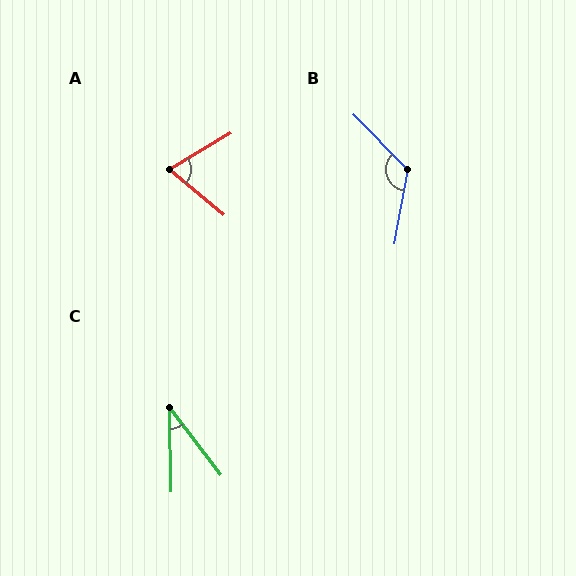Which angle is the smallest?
C, at approximately 36 degrees.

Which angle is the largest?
B, at approximately 125 degrees.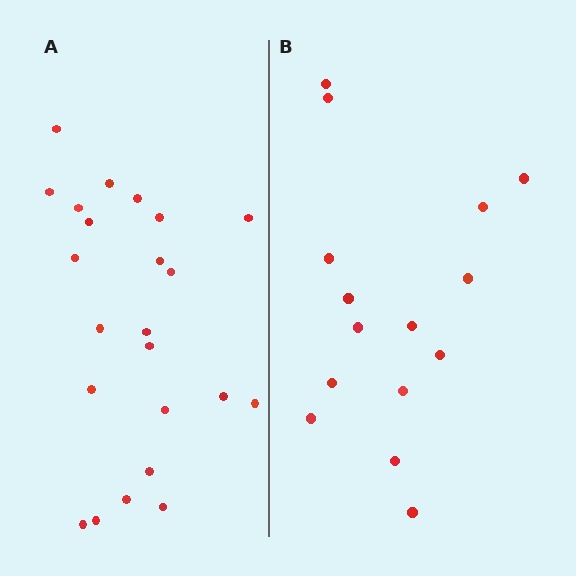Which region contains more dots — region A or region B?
Region A (the left region) has more dots.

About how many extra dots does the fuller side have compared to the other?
Region A has roughly 8 or so more dots than region B.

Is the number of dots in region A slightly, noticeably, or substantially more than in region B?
Region A has substantially more. The ratio is roughly 1.5 to 1.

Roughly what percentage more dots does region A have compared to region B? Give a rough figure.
About 55% more.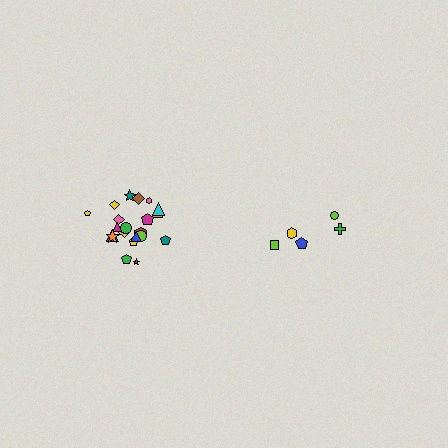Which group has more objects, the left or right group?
The left group.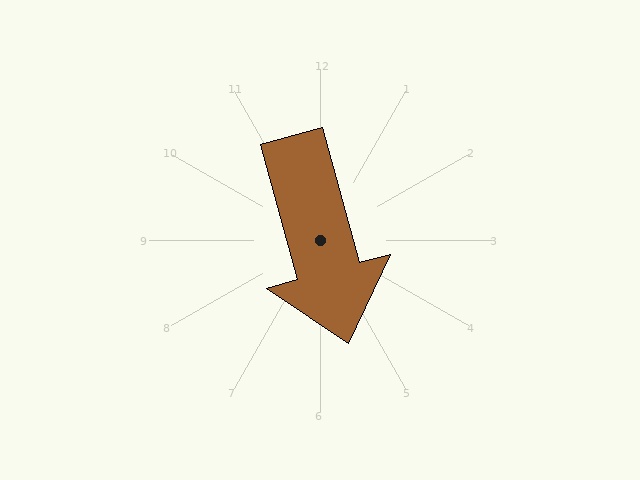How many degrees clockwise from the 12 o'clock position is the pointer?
Approximately 165 degrees.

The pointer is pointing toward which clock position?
Roughly 5 o'clock.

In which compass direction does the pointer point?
South.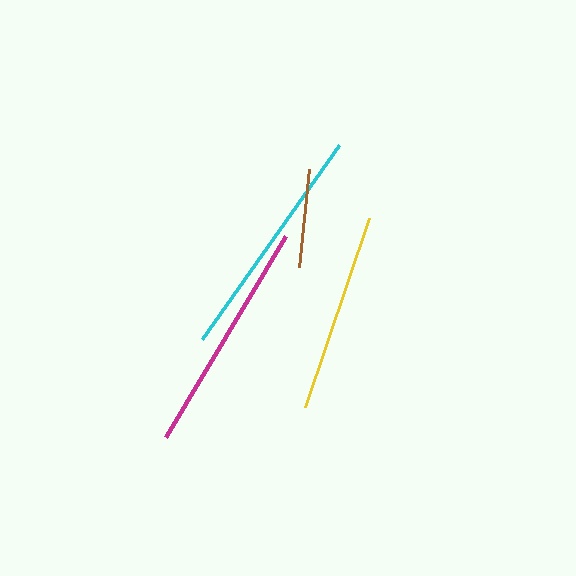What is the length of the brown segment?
The brown segment is approximately 98 pixels long.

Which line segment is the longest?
The cyan line is the longest at approximately 238 pixels.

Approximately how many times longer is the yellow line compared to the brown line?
The yellow line is approximately 2.0 times the length of the brown line.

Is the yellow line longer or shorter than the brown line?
The yellow line is longer than the brown line.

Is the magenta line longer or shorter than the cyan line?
The cyan line is longer than the magenta line.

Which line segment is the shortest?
The brown line is the shortest at approximately 98 pixels.